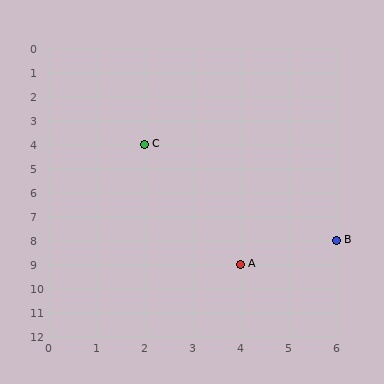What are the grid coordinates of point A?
Point A is at grid coordinates (4, 9).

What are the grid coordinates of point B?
Point B is at grid coordinates (6, 8).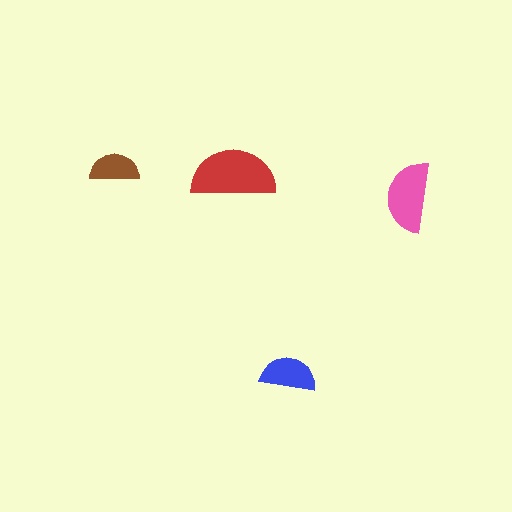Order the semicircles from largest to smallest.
the red one, the pink one, the blue one, the brown one.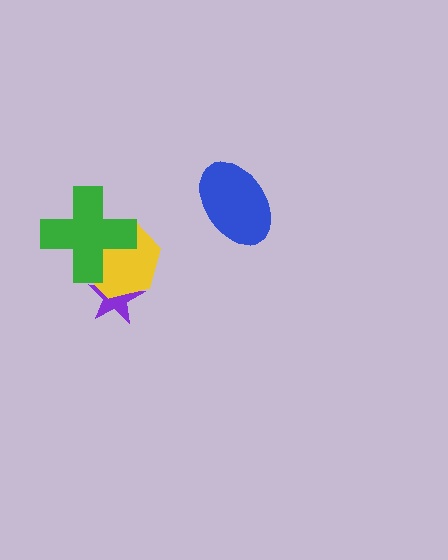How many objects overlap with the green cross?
2 objects overlap with the green cross.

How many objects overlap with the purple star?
2 objects overlap with the purple star.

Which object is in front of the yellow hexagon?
The green cross is in front of the yellow hexagon.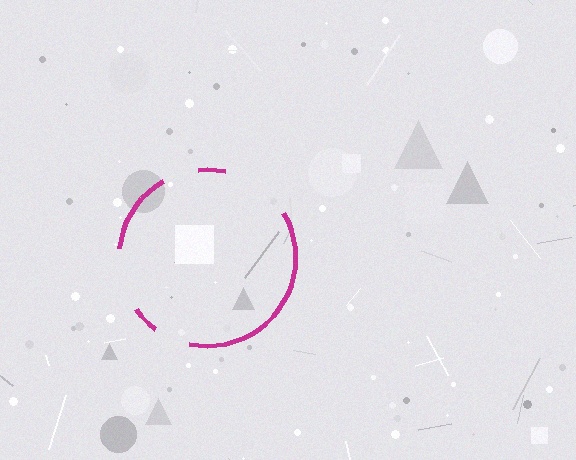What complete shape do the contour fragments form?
The contour fragments form a circle.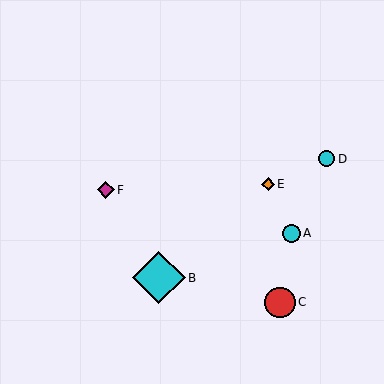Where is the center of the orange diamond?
The center of the orange diamond is at (268, 184).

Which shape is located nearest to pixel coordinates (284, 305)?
The red circle (labeled C) at (280, 302) is nearest to that location.